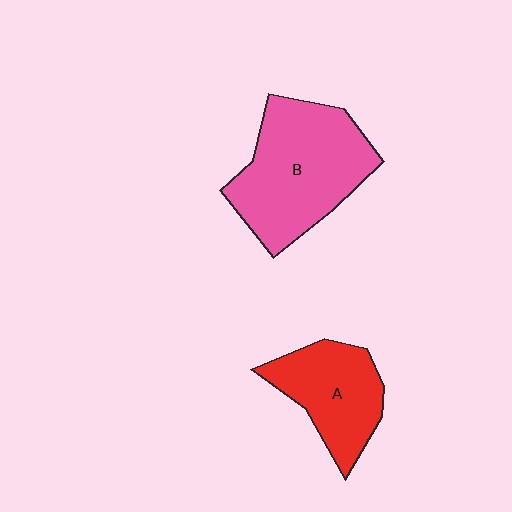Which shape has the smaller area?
Shape A (red).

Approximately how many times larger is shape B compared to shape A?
Approximately 1.6 times.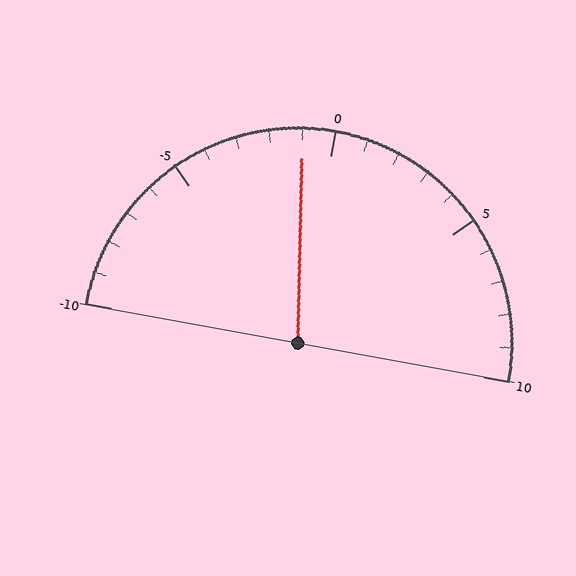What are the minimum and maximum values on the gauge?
The gauge ranges from -10 to 10.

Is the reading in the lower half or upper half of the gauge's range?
The reading is in the lower half of the range (-10 to 10).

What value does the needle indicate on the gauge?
The needle indicates approximately -1.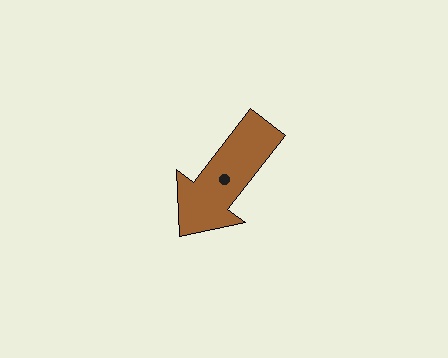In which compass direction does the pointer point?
Southwest.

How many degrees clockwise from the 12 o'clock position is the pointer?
Approximately 218 degrees.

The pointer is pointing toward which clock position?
Roughly 7 o'clock.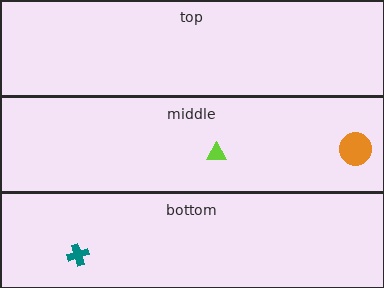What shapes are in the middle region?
The orange circle, the lime triangle.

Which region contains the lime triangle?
The middle region.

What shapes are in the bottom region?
The teal cross.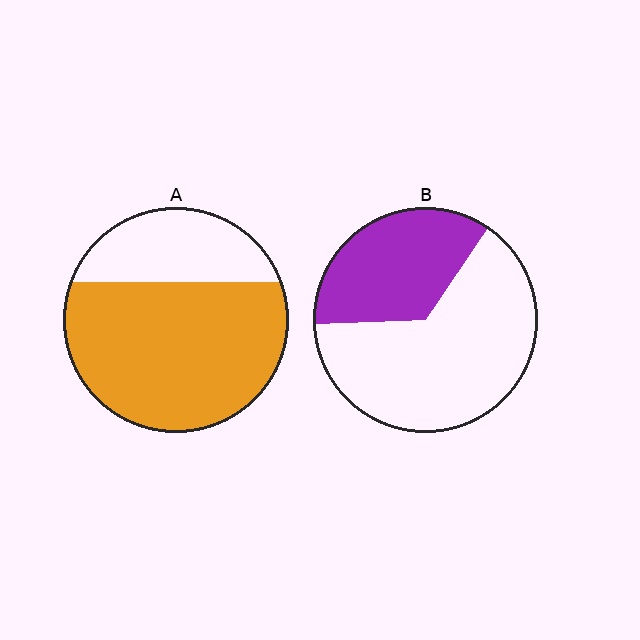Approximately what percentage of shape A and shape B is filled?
A is approximately 70% and B is approximately 35%.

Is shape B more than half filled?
No.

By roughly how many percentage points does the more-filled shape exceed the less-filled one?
By roughly 35 percentage points (A over B).